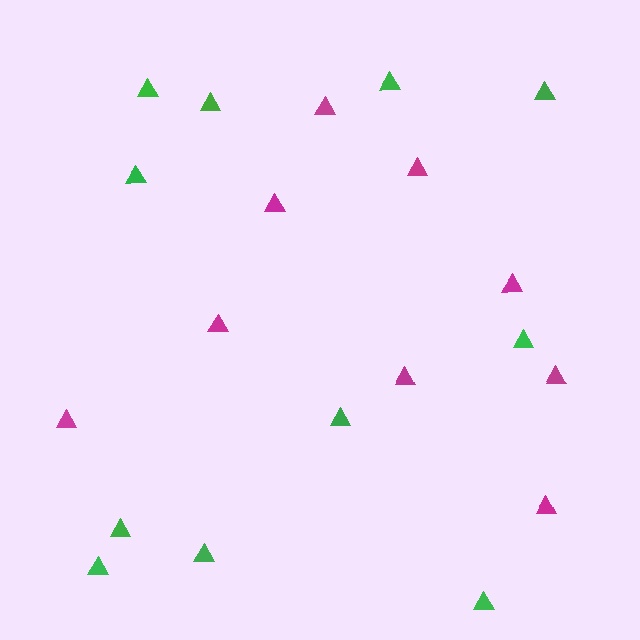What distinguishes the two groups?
There are 2 groups: one group of magenta triangles (9) and one group of green triangles (11).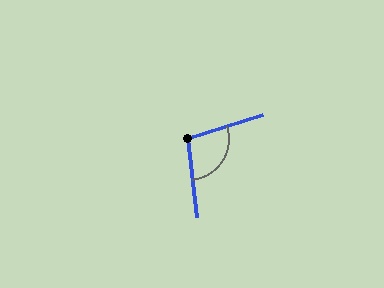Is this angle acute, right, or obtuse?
It is obtuse.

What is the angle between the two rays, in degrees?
Approximately 102 degrees.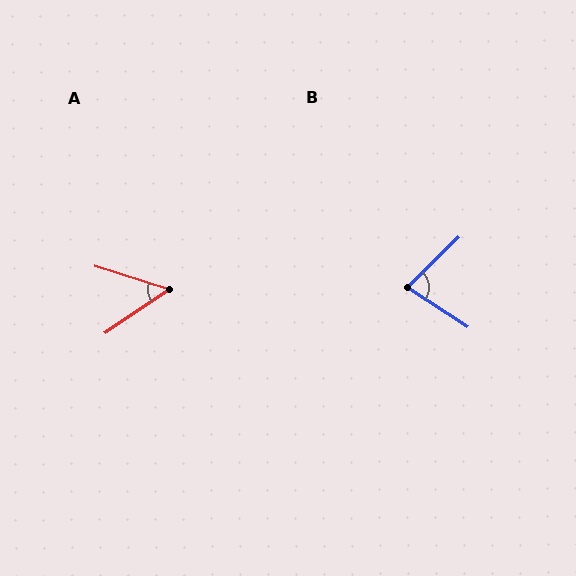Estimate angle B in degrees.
Approximately 78 degrees.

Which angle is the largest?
B, at approximately 78 degrees.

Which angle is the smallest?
A, at approximately 51 degrees.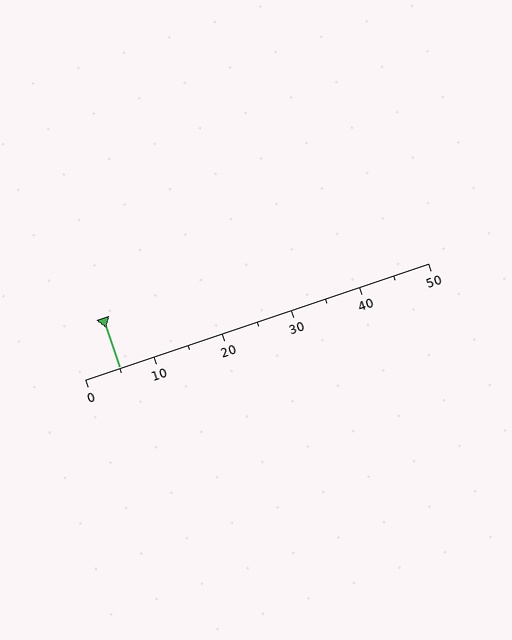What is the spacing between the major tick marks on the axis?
The major ticks are spaced 10 apart.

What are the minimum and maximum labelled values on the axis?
The axis runs from 0 to 50.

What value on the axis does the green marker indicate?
The marker indicates approximately 5.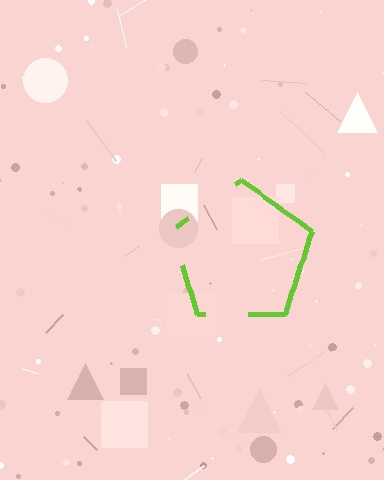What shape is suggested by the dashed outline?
The dashed outline suggests a pentagon.